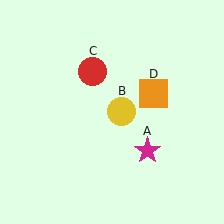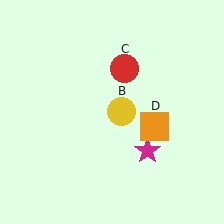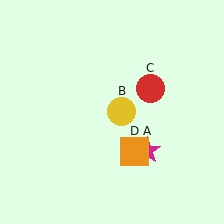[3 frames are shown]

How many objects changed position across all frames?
2 objects changed position: red circle (object C), orange square (object D).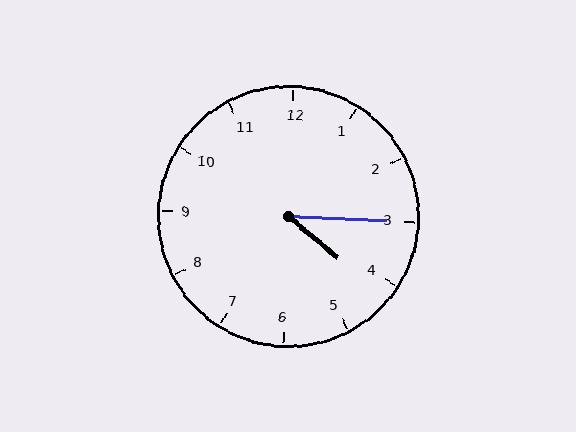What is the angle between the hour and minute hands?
Approximately 38 degrees.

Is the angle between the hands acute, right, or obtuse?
It is acute.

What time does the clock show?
4:15.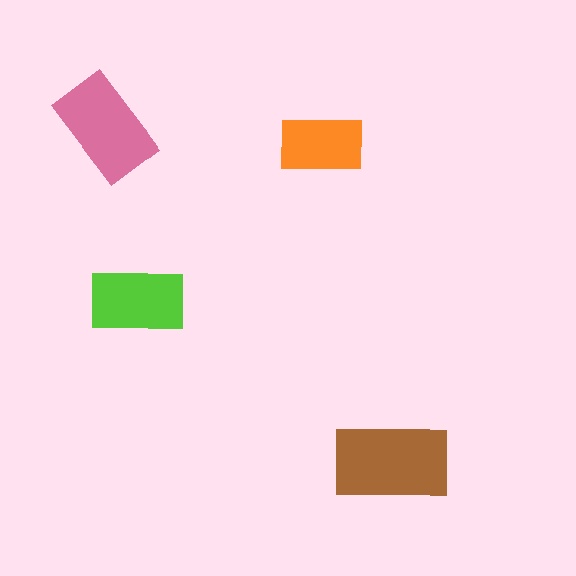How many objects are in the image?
There are 4 objects in the image.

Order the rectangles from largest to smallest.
the brown one, the pink one, the lime one, the orange one.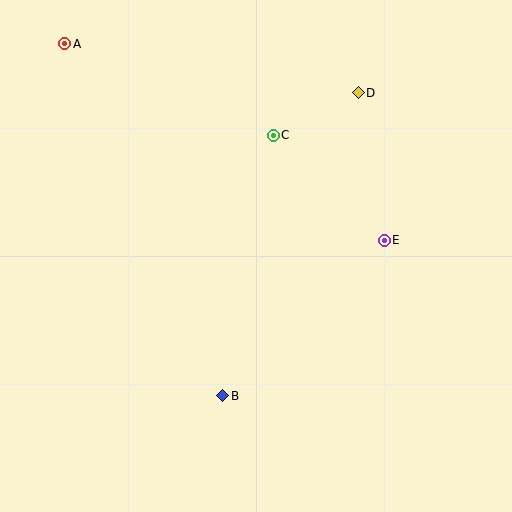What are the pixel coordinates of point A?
Point A is at (65, 44).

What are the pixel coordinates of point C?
Point C is at (273, 135).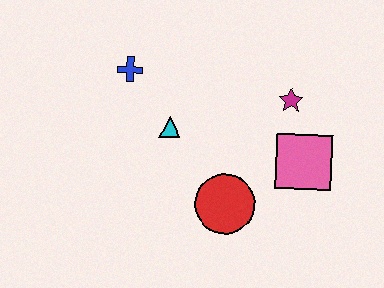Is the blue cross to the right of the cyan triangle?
No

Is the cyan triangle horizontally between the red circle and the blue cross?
Yes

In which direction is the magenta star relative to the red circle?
The magenta star is above the red circle.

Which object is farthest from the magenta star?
The blue cross is farthest from the magenta star.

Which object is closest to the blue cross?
The cyan triangle is closest to the blue cross.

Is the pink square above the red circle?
Yes